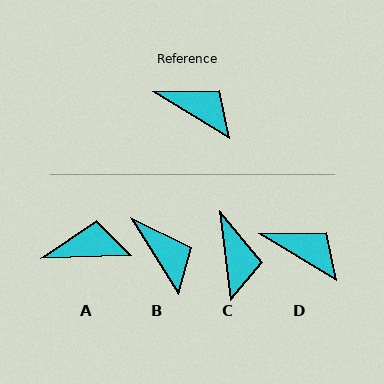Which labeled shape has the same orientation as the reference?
D.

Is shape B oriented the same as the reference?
No, it is off by about 27 degrees.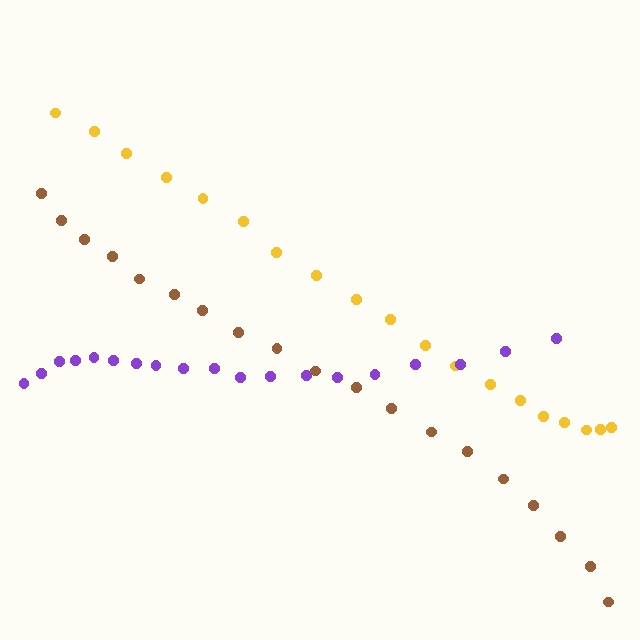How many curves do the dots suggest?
There are 3 distinct paths.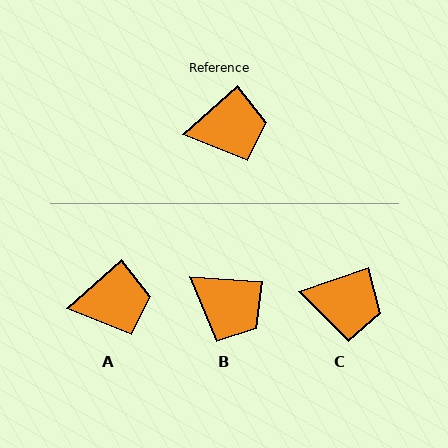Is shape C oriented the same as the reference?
No, it is off by about 23 degrees.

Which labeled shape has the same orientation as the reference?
A.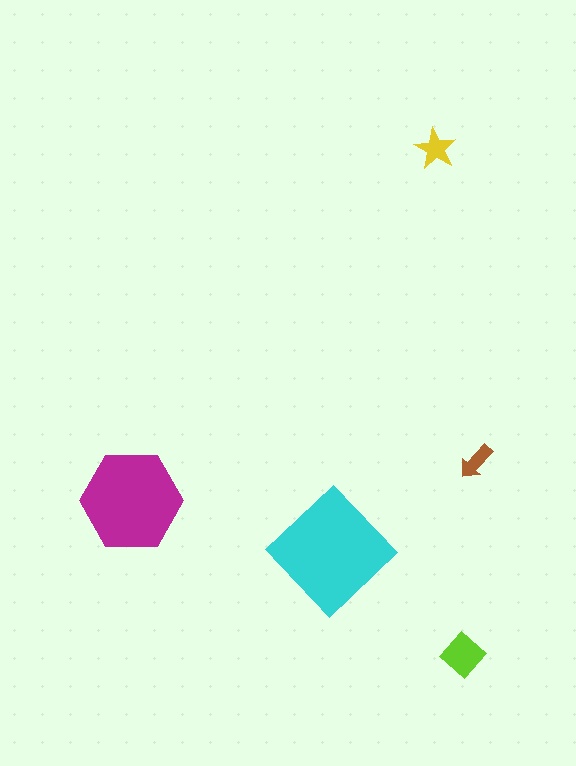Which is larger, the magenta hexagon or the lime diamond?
The magenta hexagon.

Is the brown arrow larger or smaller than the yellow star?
Smaller.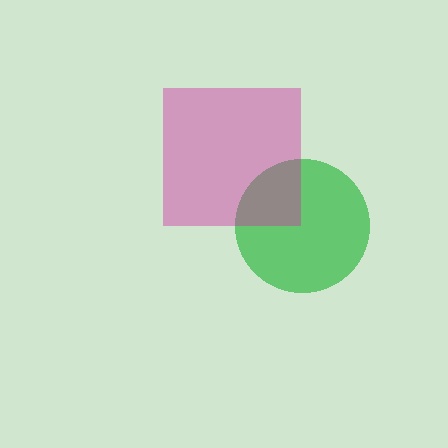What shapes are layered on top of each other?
The layered shapes are: a green circle, a magenta square.